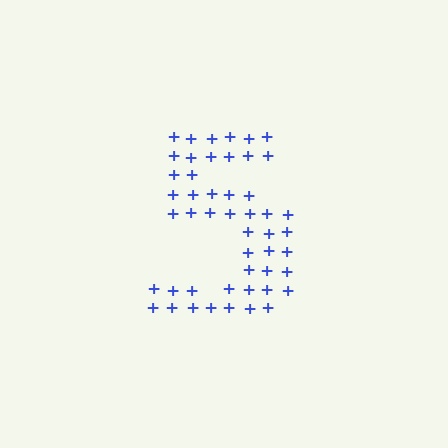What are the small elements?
The small elements are plus signs.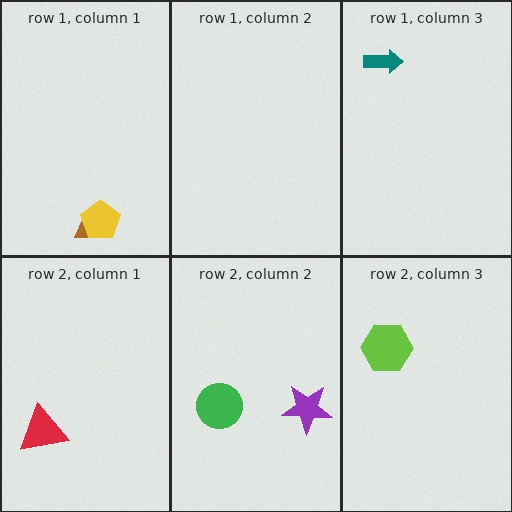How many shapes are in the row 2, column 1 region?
1.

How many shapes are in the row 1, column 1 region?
2.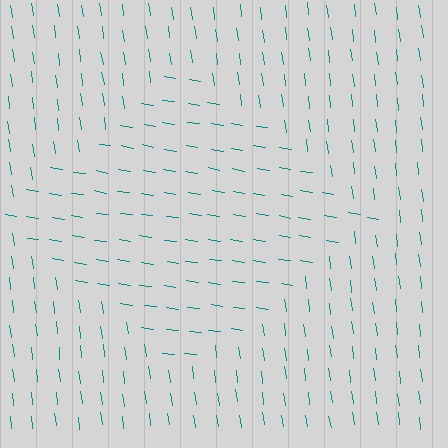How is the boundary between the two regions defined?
The boundary is defined purely by a change in line orientation (approximately 74 degrees difference). All lines are the same color and thickness.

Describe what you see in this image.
The image is filled with small teal line segments. A diamond region in the image has lines oriented differently from the surrounding lines, creating a visible texture boundary.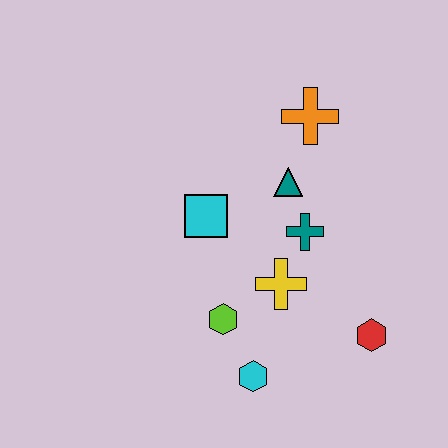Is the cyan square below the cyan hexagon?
No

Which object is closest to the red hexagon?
The yellow cross is closest to the red hexagon.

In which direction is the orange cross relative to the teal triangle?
The orange cross is above the teal triangle.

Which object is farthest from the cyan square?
The red hexagon is farthest from the cyan square.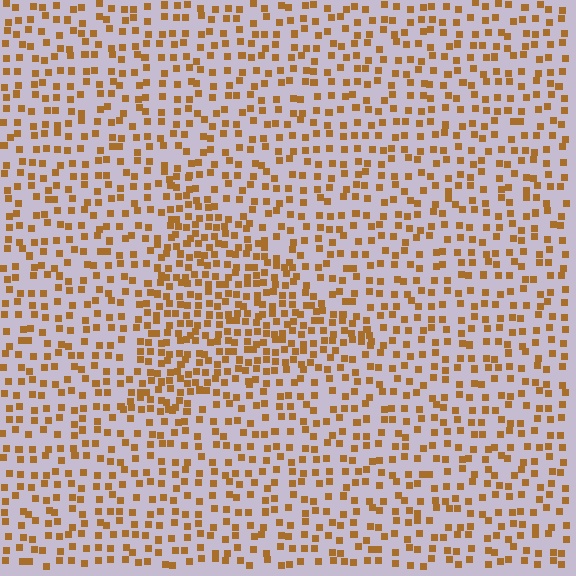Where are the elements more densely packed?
The elements are more densely packed inside the triangle boundary.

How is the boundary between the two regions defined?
The boundary is defined by a change in element density (approximately 1.8x ratio). All elements are the same color, size, and shape.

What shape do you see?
I see a triangle.